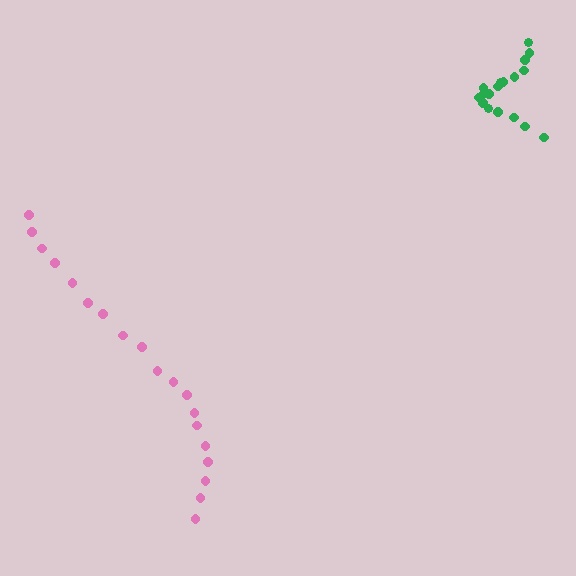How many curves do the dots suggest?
There are 2 distinct paths.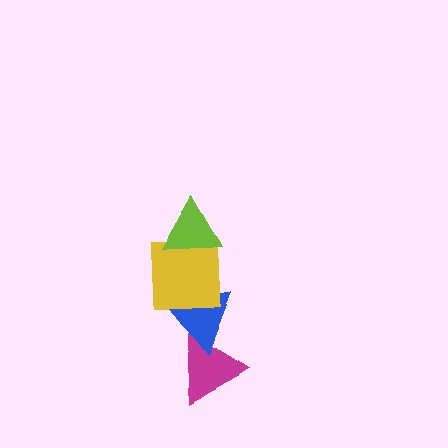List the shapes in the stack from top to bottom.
From top to bottom: the lime triangle, the yellow square, the blue triangle, the magenta triangle.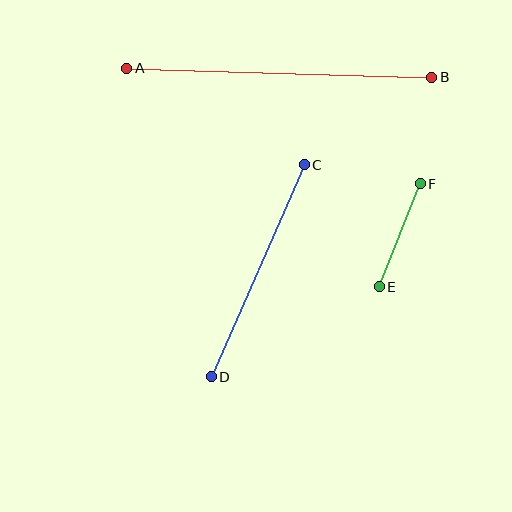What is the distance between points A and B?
The distance is approximately 305 pixels.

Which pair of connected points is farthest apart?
Points A and B are farthest apart.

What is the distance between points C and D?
The distance is approximately 231 pixels.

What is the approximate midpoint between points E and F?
The midpoint is at approximately (400, 235) pixels.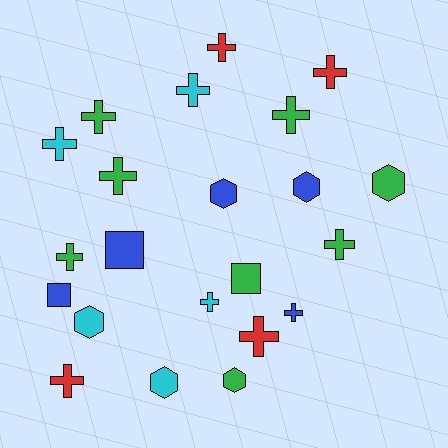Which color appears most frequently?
Green, with 8 objects.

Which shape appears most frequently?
Cross, with 13 objects.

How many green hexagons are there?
There are 2 green hexagons.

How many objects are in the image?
There are 22 objects.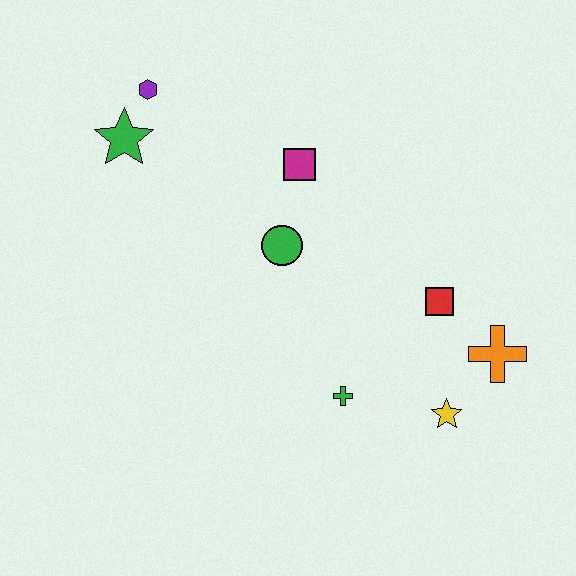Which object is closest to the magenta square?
The green circle is closest to the magenta square.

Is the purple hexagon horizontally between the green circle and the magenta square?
No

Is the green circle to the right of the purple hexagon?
Yes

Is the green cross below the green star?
Yes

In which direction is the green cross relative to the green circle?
The green cross is below the green circle.